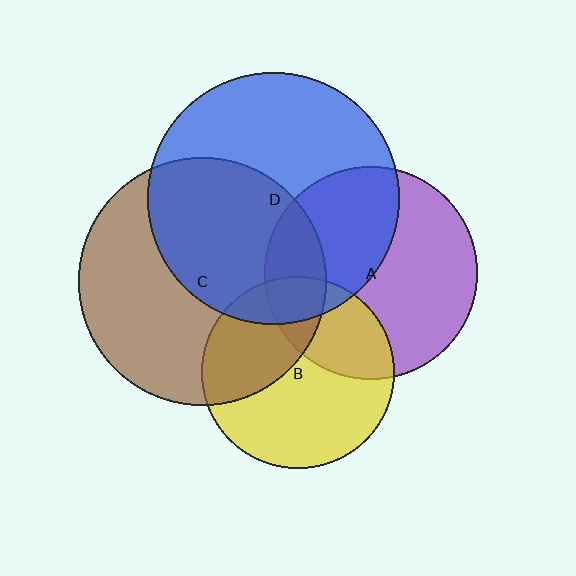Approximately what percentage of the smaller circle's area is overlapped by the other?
Approximately 45%.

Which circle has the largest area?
Circle D (blue).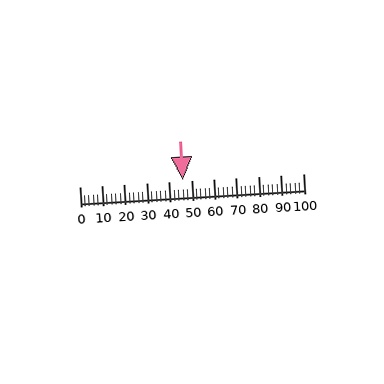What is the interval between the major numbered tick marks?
The major tick marks are spaced 10 units apart.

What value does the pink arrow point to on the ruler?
The pink arrow points to approximately 46.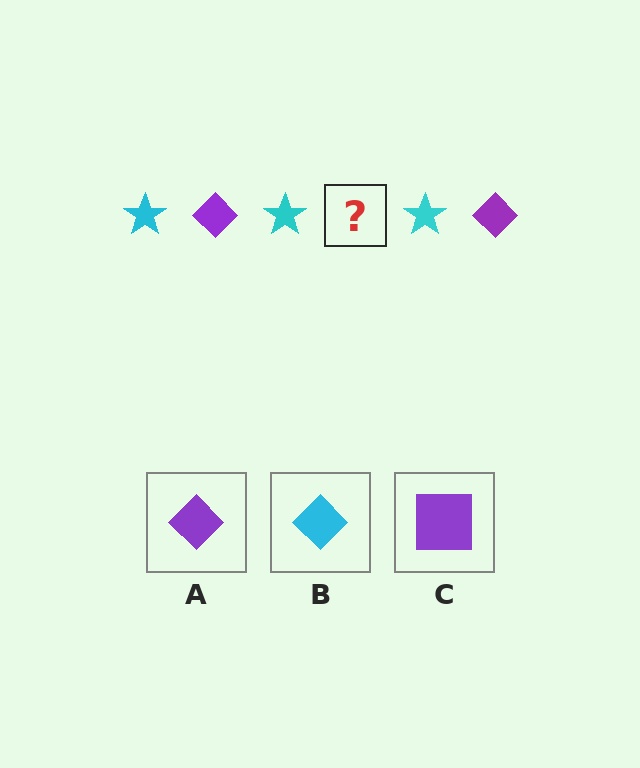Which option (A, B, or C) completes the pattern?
A.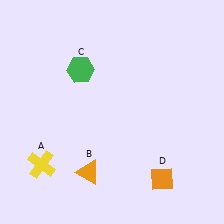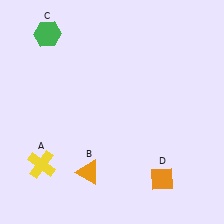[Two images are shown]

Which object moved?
The green hexagon (C) moved up.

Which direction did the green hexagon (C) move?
The green hexagon (C) moved up.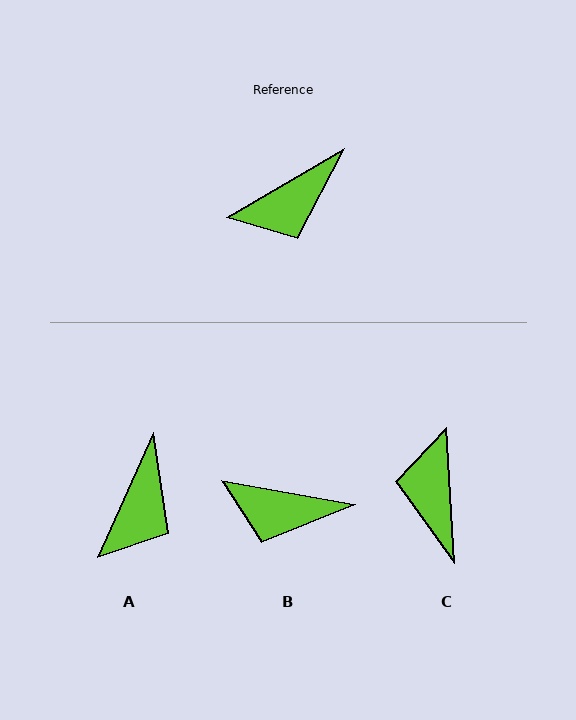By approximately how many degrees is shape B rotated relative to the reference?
Approximately 40 degrees clockwise.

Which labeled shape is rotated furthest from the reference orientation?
C, about 117 degrees away.